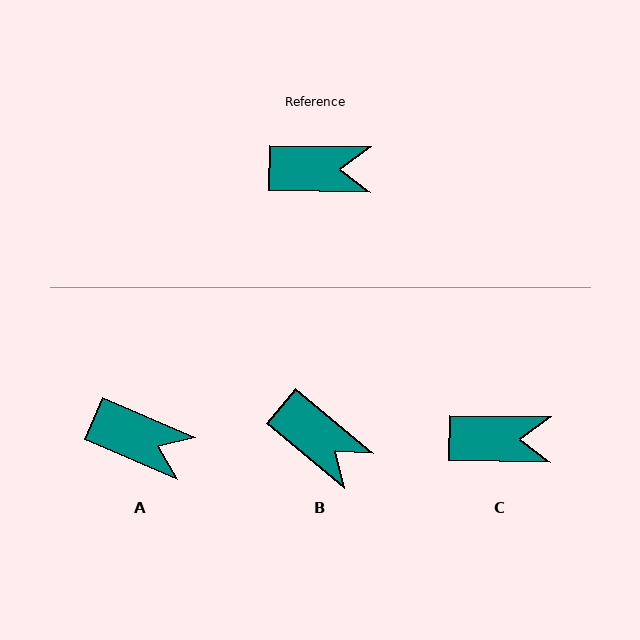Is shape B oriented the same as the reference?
No, it is off by about 39 degrees.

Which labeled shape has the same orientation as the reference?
C.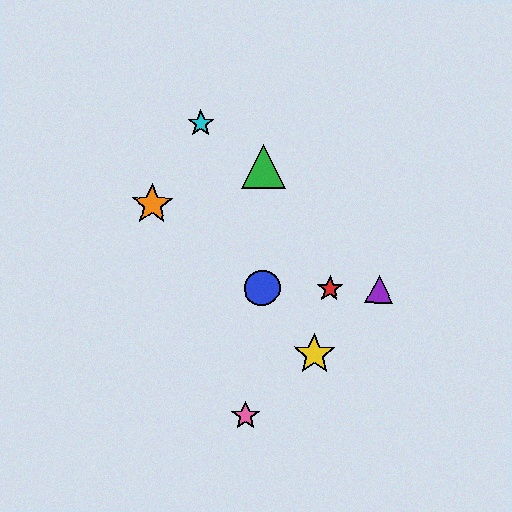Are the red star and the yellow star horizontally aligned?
No, the red star is at y≈289 and the yellow star is at y≈354.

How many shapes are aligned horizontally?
3 shapes (the red star, the blue circle, the purple triangle) are aligned horizontally.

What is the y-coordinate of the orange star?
The orange star is at y≈204.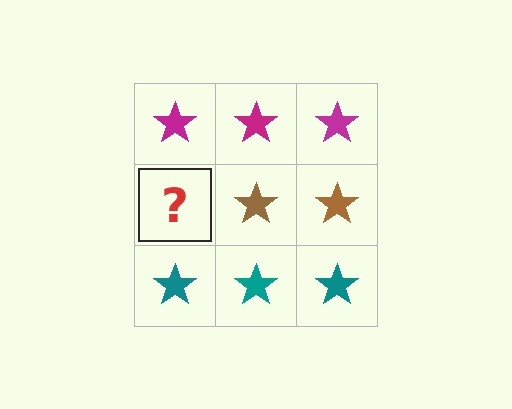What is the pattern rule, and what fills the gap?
The rule is that each row has a consistent color. The gap should be filled with a brown star.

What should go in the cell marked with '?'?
The missing cell should contain a brown star.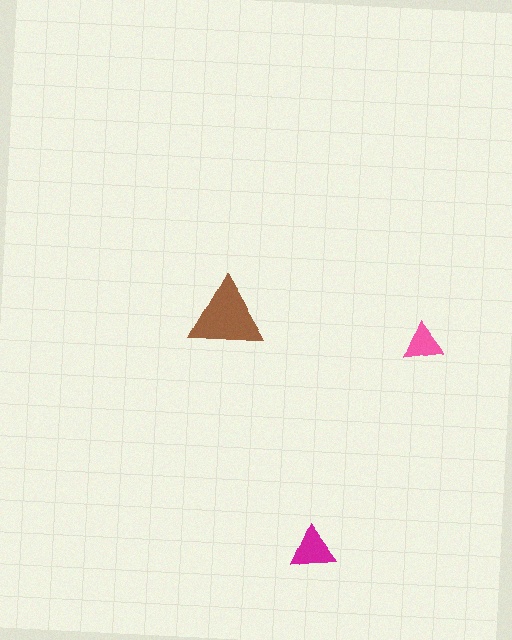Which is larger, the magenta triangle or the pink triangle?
The magenta one.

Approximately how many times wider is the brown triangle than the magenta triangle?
About 1.5 times wider.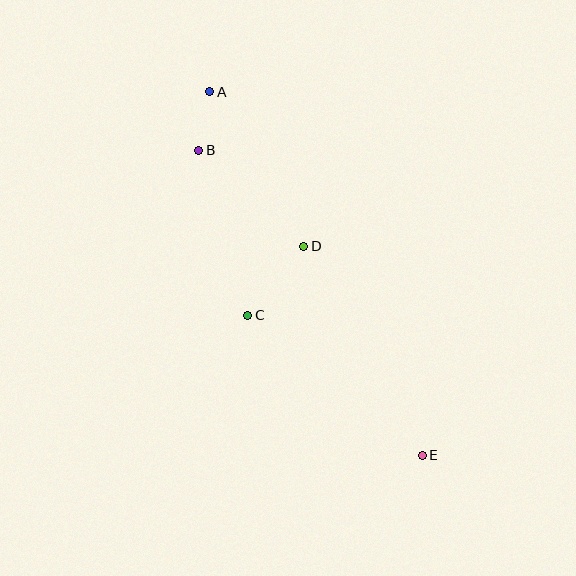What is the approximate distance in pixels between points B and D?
The distance between B and D is approximately 142 pixels.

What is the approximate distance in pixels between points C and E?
The distance between C and E is approximately 224 pixels.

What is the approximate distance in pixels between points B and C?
The distance between B and C is approximately 172 pixels.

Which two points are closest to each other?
Points A and B are closest to each other.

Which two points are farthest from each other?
Points A and E are farthest from each other.